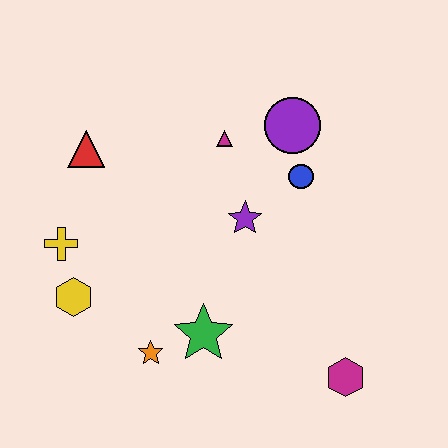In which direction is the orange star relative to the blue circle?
The orange star is below the blue circle.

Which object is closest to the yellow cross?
The yellow hexagon is closest to the yellow cross.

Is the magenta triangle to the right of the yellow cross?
Yes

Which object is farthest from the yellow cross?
The magenta hexagon is farthest from the yellow cross.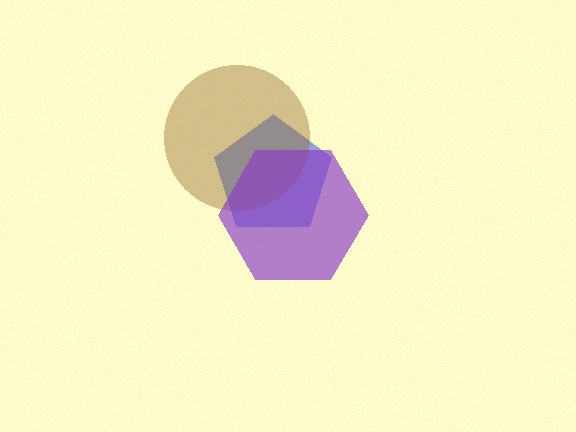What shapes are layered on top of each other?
The layered shapes are: a blue pentagon, a brown circle, a purple hexagon.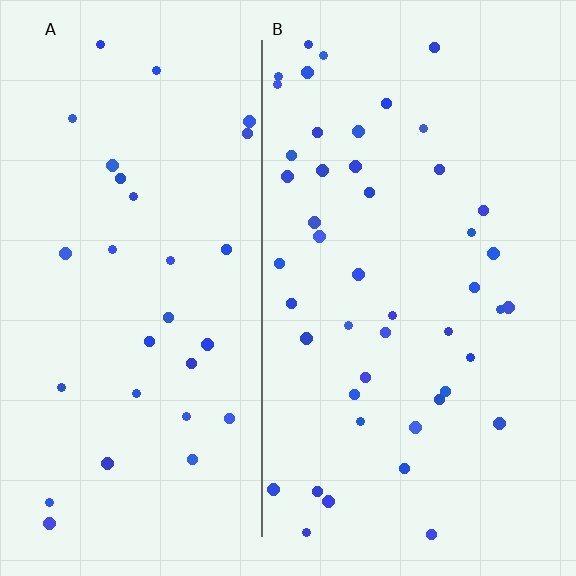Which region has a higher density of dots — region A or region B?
B (the right).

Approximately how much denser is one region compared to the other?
Approximately 1.5× — region B over region A.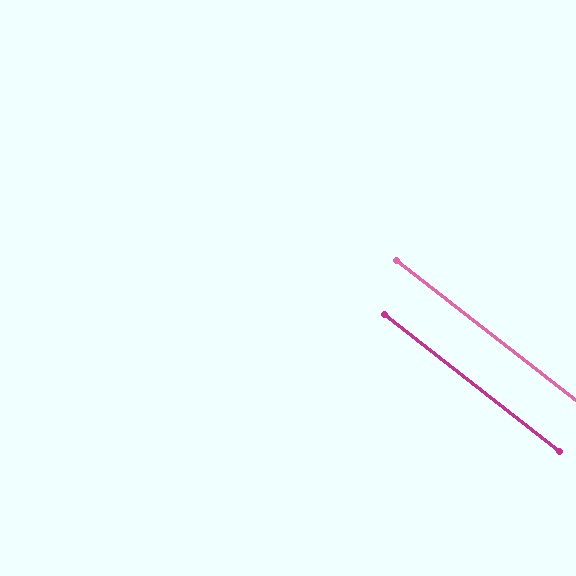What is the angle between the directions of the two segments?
Approximately 0 degrees.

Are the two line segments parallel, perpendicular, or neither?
Parallel — their directions differ by only 0.1°.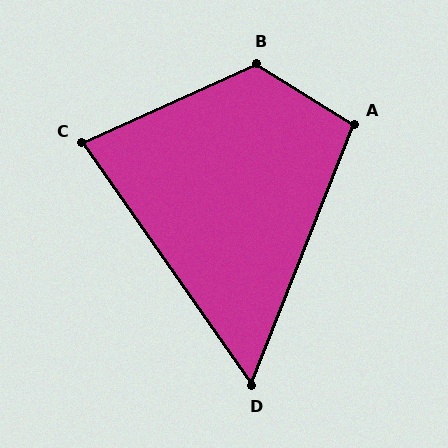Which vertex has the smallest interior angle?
D, at approximately 56 degrees.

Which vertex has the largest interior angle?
B, at approximately 124 degrees.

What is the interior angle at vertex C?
Approximately 79 degrees (acute).